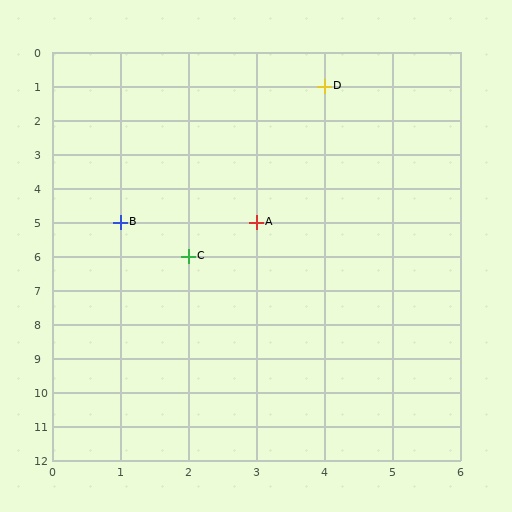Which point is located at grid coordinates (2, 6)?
Point C is at (2, 6).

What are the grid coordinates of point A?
Point A is at grid coordinates (3, 5).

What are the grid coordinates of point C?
Point C is at grid coordinates (2, 6).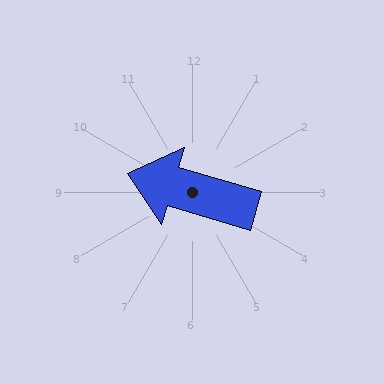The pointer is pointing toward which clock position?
Roughly 10 o'clock.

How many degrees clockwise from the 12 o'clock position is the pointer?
Approximately 286 degrees.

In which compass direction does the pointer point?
West.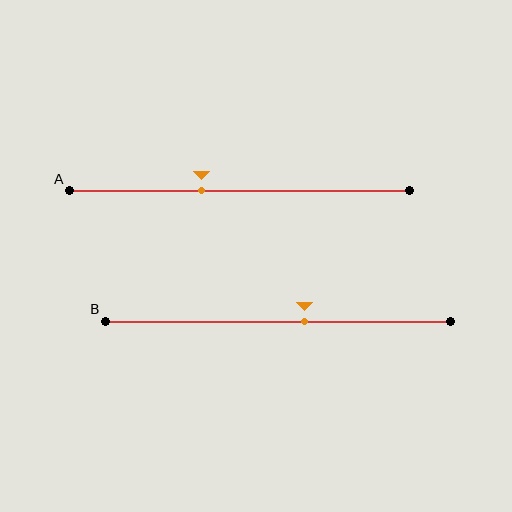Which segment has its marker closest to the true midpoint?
Segment B has its marker closest to the true midpoint.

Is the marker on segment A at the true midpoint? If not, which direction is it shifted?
No, the marker on segment A is shifted to the left by about 11% of the segment length.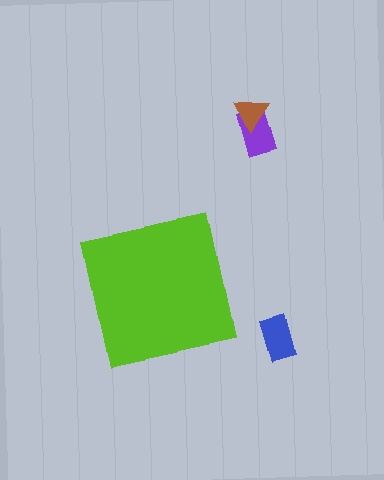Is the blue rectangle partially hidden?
No, the blue rectangle is fully visible.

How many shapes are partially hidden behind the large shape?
0 shapes are partially hidden.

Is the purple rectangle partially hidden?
No, the purple rectangle is fully visible.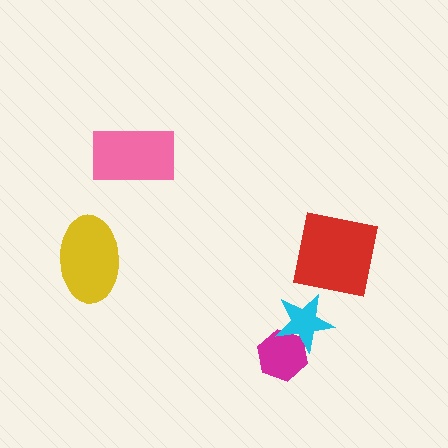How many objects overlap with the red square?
0 objects overlap with the red square.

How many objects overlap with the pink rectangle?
0 objects overlap with the pink rectangle.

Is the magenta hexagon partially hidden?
Yes, it is partially covered by another shape.